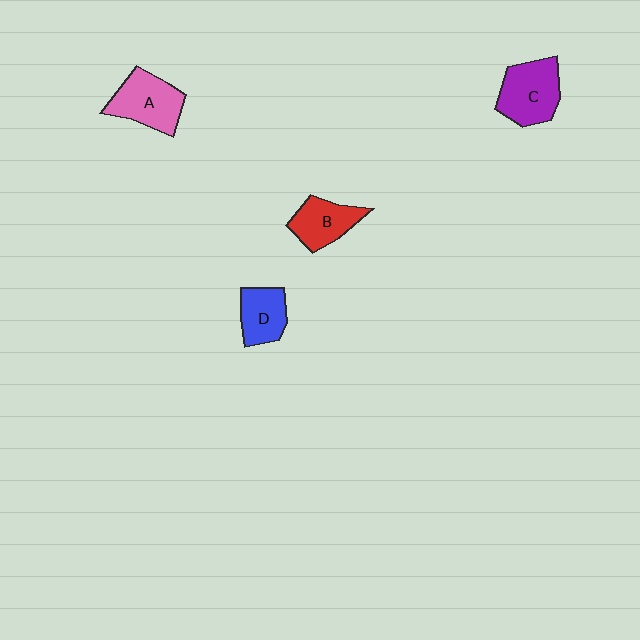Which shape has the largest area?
Shape C (purple).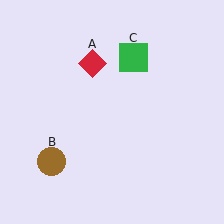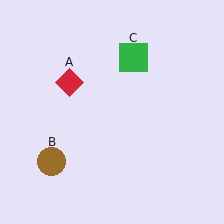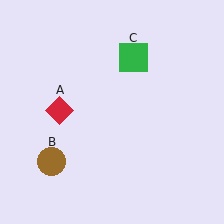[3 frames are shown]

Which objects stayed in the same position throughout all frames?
Brown circle (object B) and green square (object C) remained stationary.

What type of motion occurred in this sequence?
The red diamond (object A) rotated counterclockwise around the center of the scene.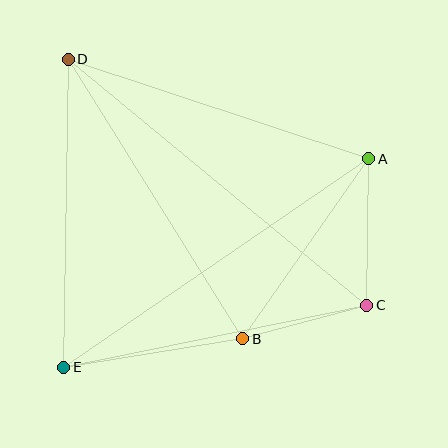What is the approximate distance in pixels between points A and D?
The distance between A and D is approximately 317 pixels.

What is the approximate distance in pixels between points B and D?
The distance between B and D is approximately 329 pixels.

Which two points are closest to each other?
Points B and C are closest to each other.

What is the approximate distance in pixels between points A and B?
The distance between A and B is approximately 220 pixels.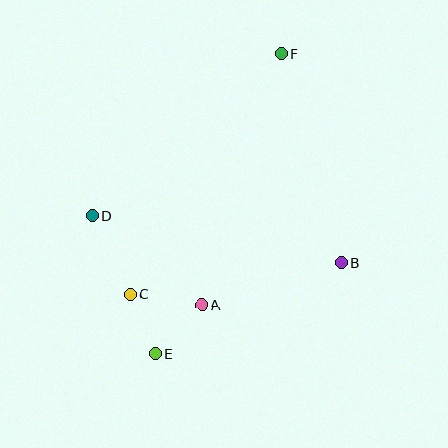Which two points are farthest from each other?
Points E and F are farthest from each other.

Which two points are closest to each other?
Points C and E are closest to each other.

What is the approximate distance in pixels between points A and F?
The distance between A and F is approximately 264 pixels.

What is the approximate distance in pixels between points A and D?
The distance between A and D is approximately 141 pixels.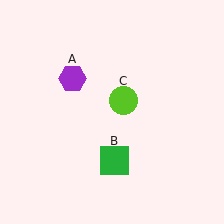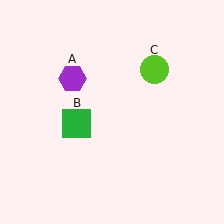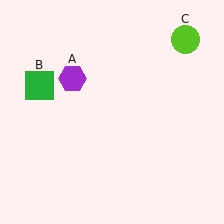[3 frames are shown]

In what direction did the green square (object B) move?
The green square (object B) moved up and to the left.